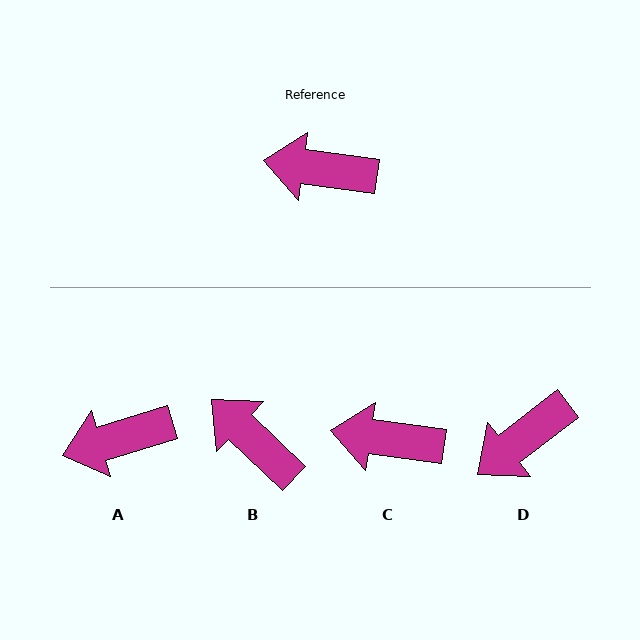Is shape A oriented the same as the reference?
No, it is off by about 25 degrees.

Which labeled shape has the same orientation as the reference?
C.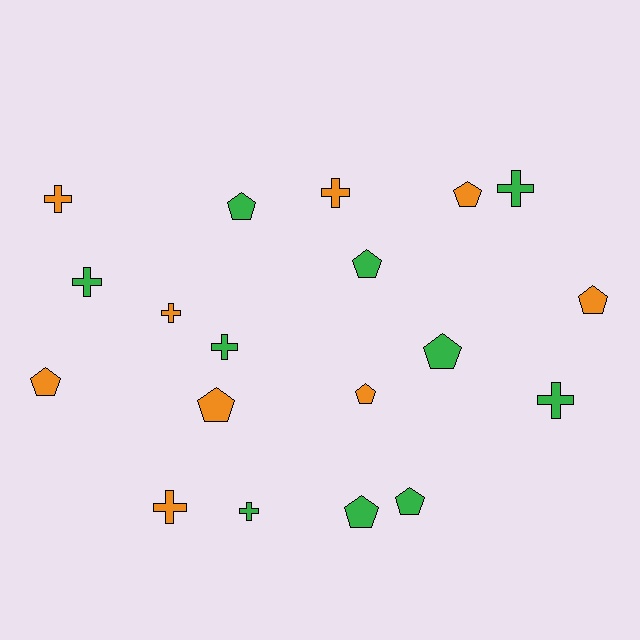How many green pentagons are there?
There are 5 green pentagons.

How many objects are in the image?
There are 19 objects.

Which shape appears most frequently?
Pentagon, with 10 objects.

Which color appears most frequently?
Green, with 10 objects.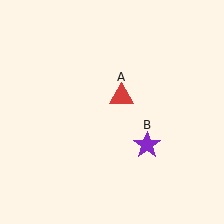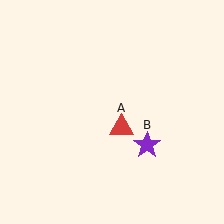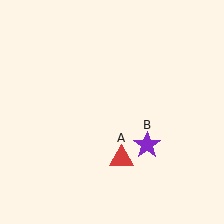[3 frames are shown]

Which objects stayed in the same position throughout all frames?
Purple star (object B) remained stationary.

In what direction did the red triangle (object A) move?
The red triangle (object A) moved down.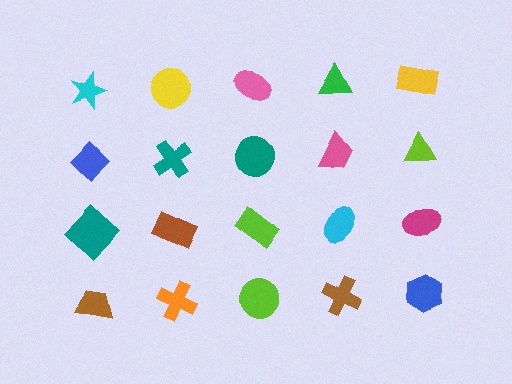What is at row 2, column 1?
A blue diamond.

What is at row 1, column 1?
A cyan star.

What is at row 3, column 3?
A lime rectangle.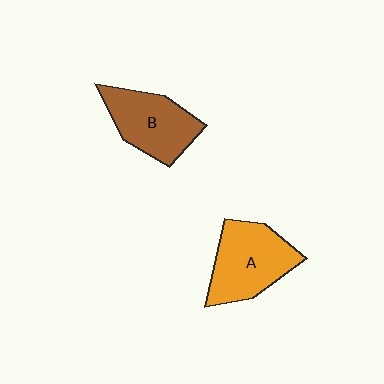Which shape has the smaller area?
Shape B (brown).